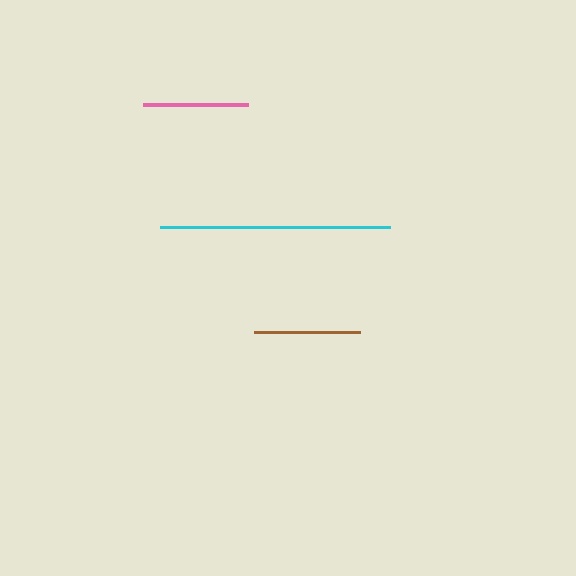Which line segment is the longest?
The cyan line is the longest at approximately 230 pixels.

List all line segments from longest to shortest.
From longest to shortest: cyan, brown, pink.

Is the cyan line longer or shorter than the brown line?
The cyan line is longer than the brown line.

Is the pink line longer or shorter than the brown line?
The brown line is longer than the pink line.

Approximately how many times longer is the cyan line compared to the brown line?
The cyan line is approximately 2.2 times the length of the brown line.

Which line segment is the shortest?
The pink line is the shortest at approximately 105 pixels.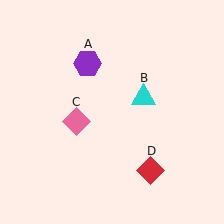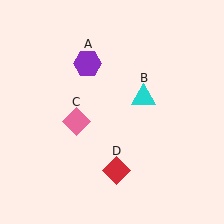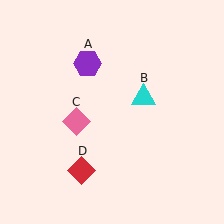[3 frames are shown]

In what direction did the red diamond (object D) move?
The red diamond (object D) moved left.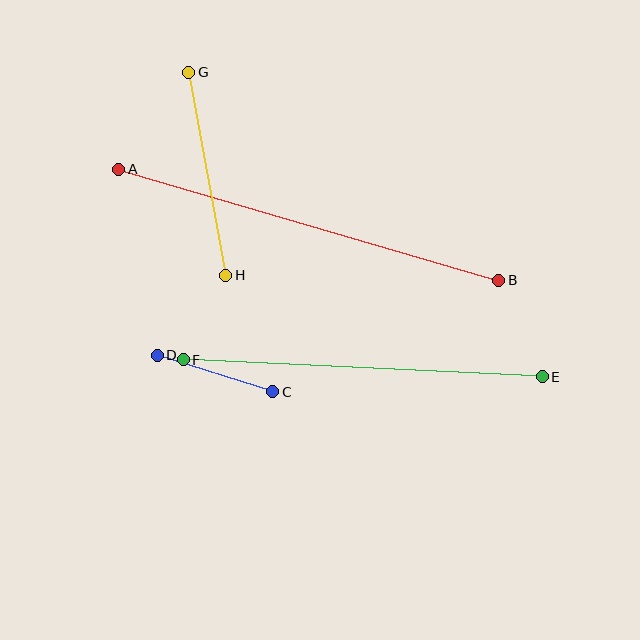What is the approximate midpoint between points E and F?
The midpoint is at approximately (363, 368) pixels.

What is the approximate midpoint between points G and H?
The midpoint is at approximately (207, 174) pixels.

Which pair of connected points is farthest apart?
Points A and B are farthest apart.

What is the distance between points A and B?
The distance is approximately 396 pixels.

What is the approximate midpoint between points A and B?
The midpoint is at approximately (309, 225) pixels.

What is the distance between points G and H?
The distance is approximately 207 pixels.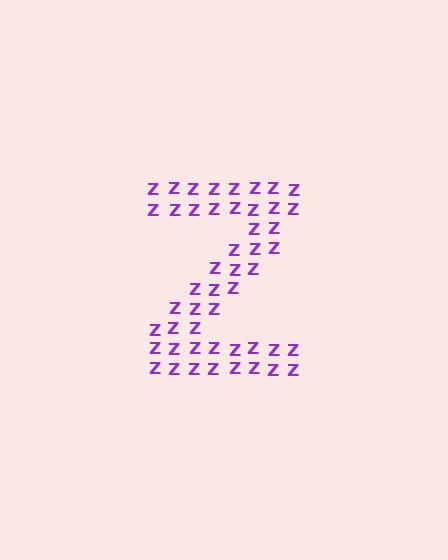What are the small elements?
The small elements are letter Z's.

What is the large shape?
The large shape is the letter Z.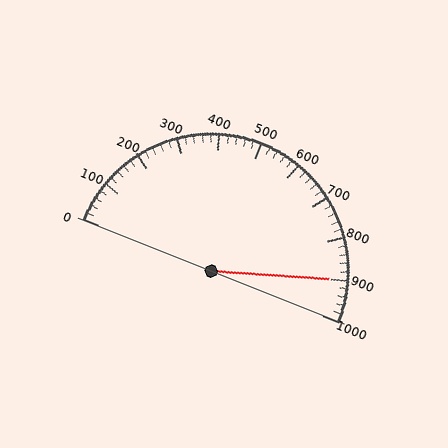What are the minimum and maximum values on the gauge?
The gauge ranges from 0 to 1000.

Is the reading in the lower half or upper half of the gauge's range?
The reading is in the upper half of the range (0 to 1000).